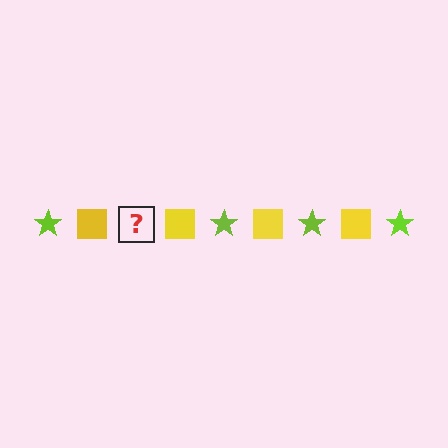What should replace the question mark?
The question mark should be replaced with a lime star.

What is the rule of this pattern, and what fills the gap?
The rule is that the pattern alternates between lime star and yellow square. The gap should be filled with a lime star.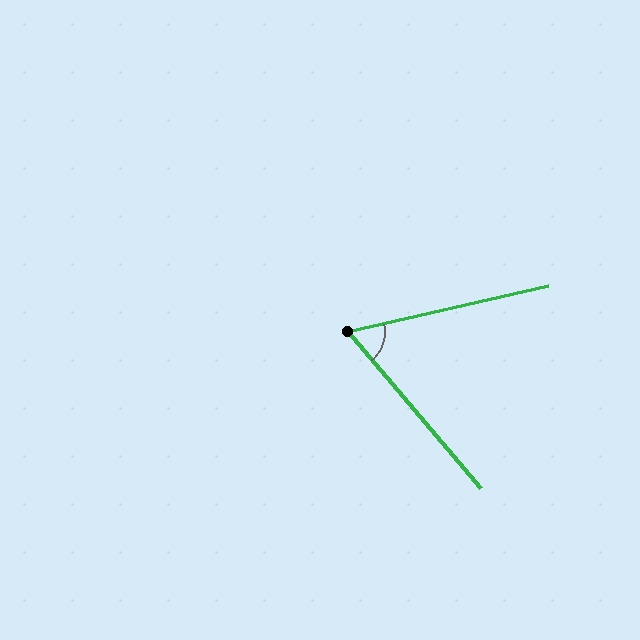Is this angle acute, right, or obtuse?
It is acute.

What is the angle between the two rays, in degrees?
Approximately 63 degrees.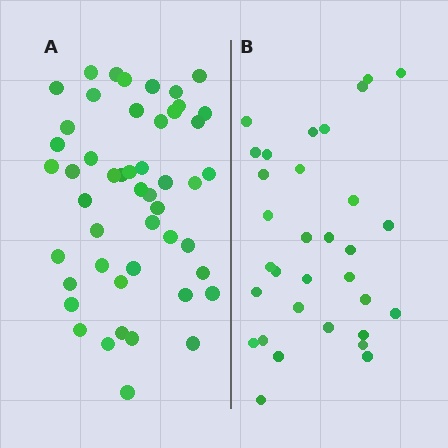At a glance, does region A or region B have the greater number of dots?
Region A (the left region) has more dots.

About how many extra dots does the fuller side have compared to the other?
Region A has approximately 15 more dots than region B.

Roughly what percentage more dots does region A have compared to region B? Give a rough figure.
About 55% more.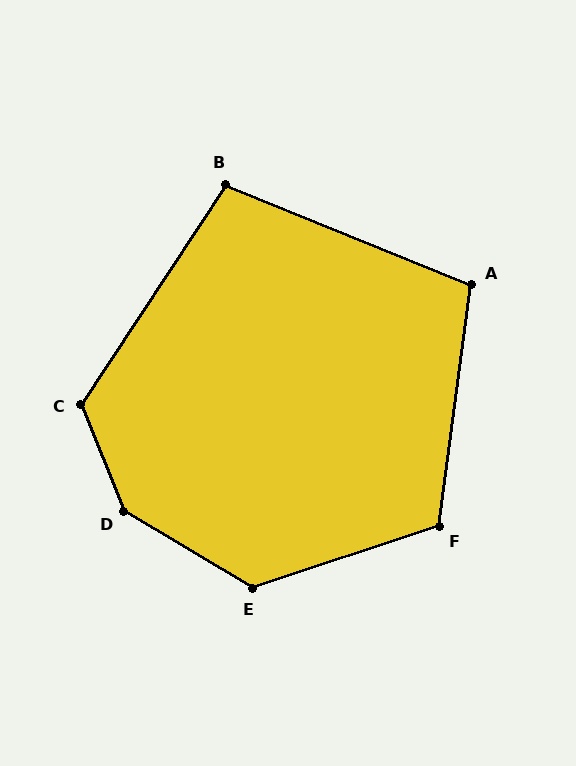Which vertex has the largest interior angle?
D, at approximately 143 degrees.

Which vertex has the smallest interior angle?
B, at approximately 101 degrees.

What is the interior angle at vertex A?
Approximately 104 degrees (obtuse).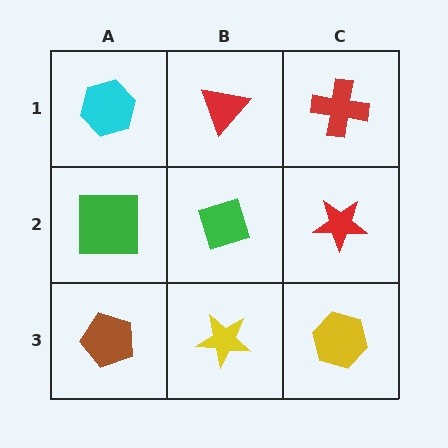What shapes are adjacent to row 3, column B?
A green diamond (row 2, column B), a brown pentagon (row 3, column A), a yellow hexagon (row 3, column C).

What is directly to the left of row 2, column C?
A green diamond.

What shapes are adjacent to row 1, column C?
A red star (row 2, column C), a red triangle (row 1, column B).